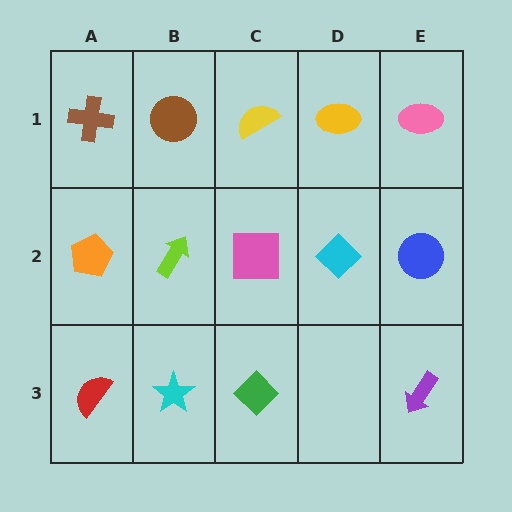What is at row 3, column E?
A purple arrow.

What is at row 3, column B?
A cyan star.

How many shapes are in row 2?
5 shapes.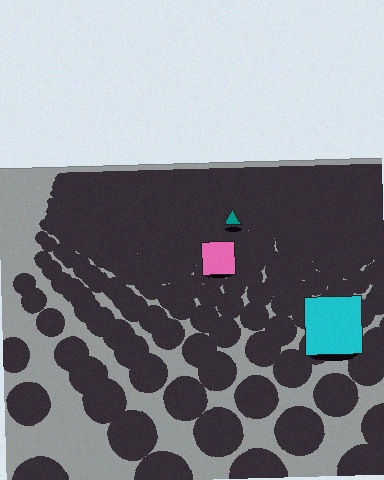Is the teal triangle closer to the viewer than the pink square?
No. The pink square is closer — you can tell from the texture gradient: the ground texture is coarser near it.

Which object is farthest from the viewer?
The teal triangle is farthest from the viewer. It appears smaller and the ground texture around it is denser.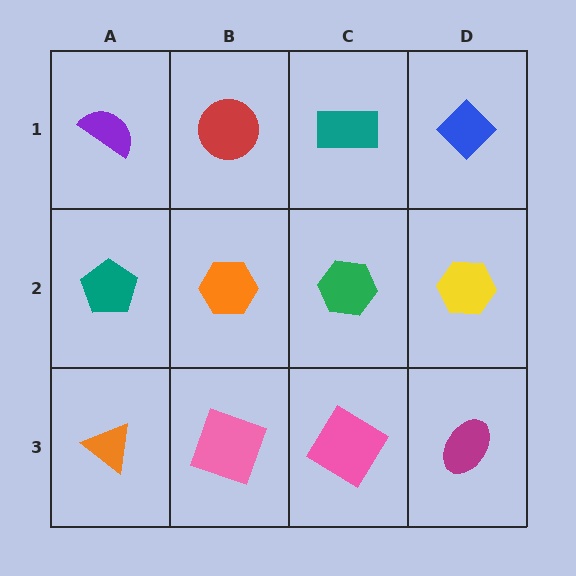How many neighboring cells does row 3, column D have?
2.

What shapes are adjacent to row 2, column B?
A red circle (row 1, column B), a pink square (row 3, column B), a teal pentagon (row 2, column A), a green hexagon (row 2, column C).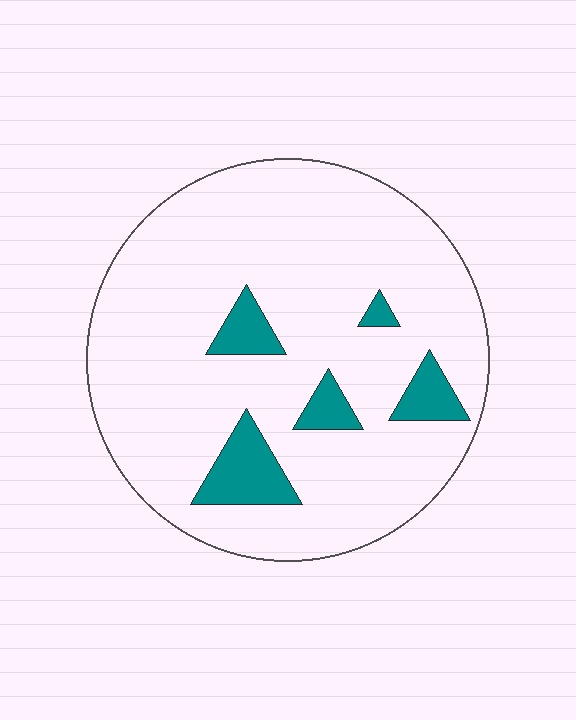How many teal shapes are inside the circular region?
5.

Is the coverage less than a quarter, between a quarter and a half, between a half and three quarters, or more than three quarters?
Less than a quarter.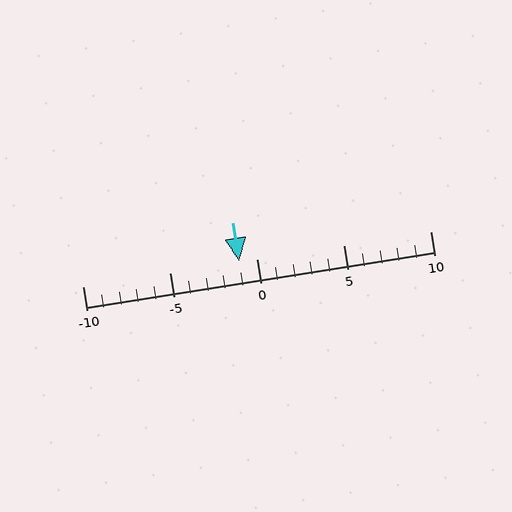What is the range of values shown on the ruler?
The ruler shows values from -10 to 10.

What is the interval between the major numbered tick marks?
The major tick marks are spaced 5 units apart.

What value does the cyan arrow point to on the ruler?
The cyan arrow points to approximately -1.